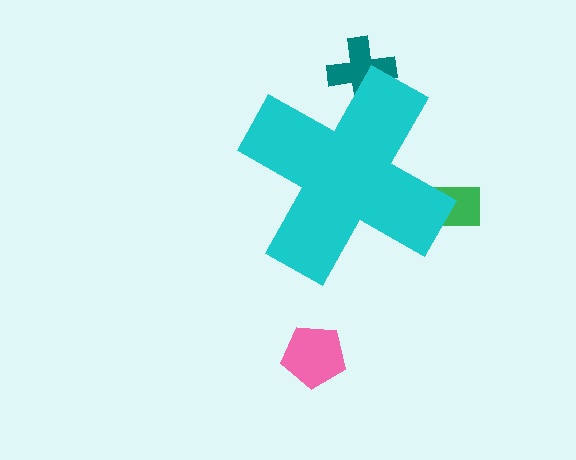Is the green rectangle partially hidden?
Yes, the green rectangle is partially hidden behind the cyan cross.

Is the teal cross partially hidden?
Yes, the teal cross is partially hidden behind the cyan cross.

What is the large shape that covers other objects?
A cyan cross.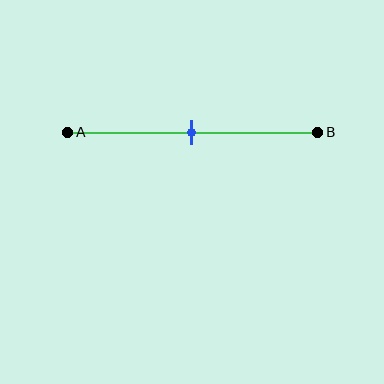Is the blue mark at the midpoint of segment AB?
Yes, the mark is approximately at the midpoint.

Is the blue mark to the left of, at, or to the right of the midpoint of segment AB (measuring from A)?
The blue mark is approximately at the midpoint of segment AB.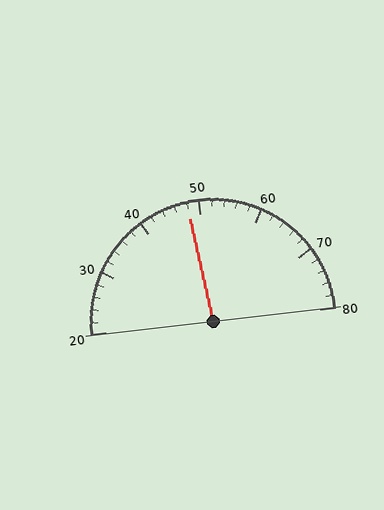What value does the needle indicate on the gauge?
The needle indicates approximately 48.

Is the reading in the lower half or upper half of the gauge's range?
The reading is in the lower half of the range (20 to 80).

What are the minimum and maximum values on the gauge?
The gauge ranges from 20 to 80.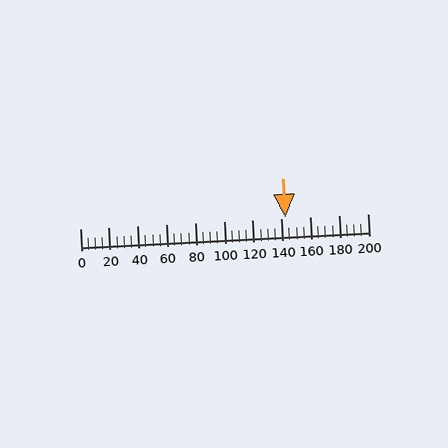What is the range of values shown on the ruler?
The ruler shows values from 0 to 200.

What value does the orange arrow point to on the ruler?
The orange arrow points to approximately 142.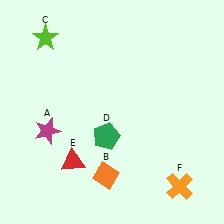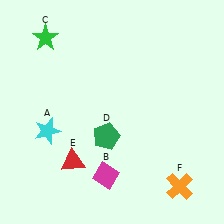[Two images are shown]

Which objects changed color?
A changed from magenta to cyan. B changed from orange to magenta. C changed from lime to green.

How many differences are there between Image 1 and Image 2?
There are 3 differences between the two images.